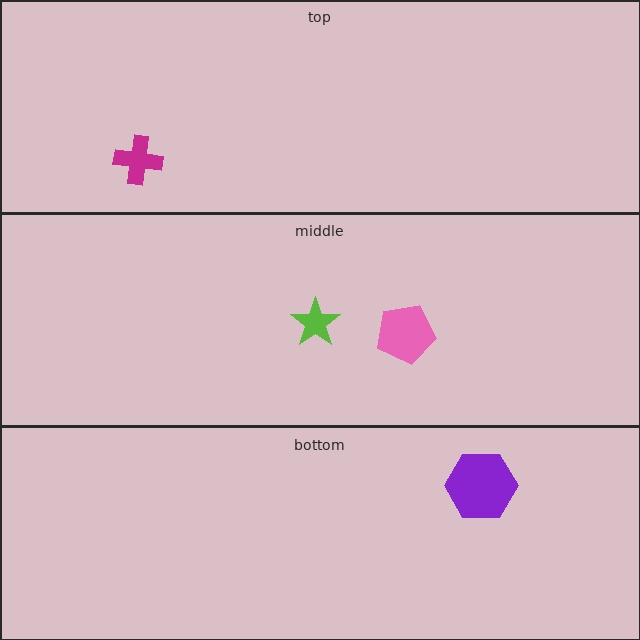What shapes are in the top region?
The magenta cross.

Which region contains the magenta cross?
The top region.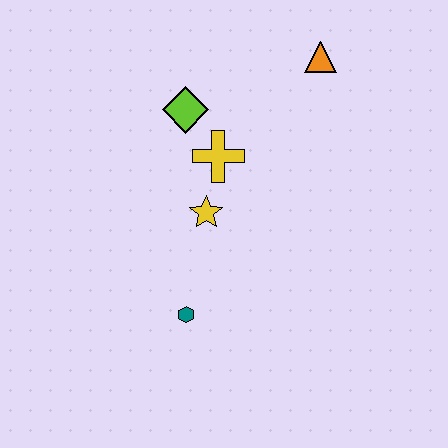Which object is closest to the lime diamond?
The yellow cross is closest to the lime diamond.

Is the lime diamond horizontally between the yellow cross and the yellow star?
No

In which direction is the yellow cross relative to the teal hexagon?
The yellow cross is above the teal hexagon.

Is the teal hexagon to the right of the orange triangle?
No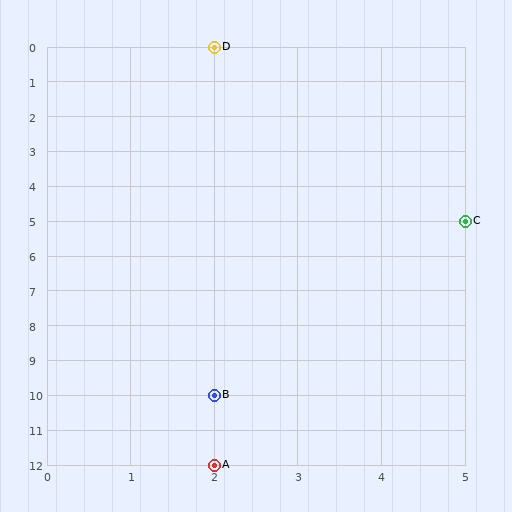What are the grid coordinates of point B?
Point B is at grid coordinates (2, 10).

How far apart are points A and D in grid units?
Points A and D are 12 rows apart.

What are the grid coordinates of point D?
Point D is at grid coordinates (2, 0).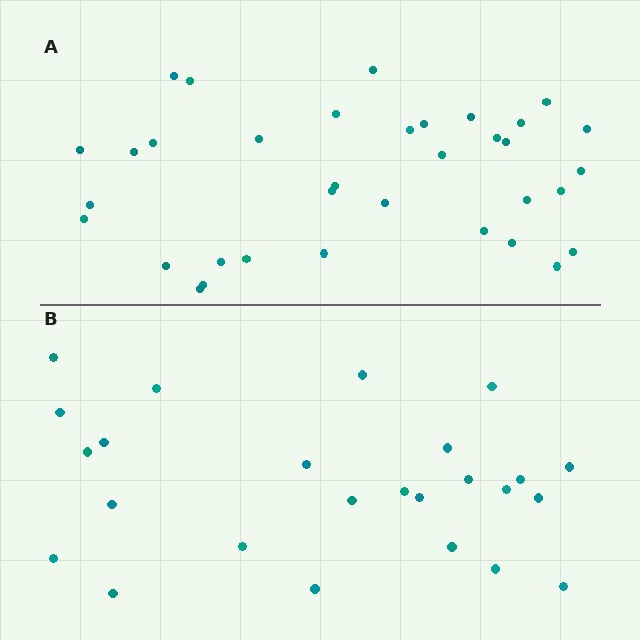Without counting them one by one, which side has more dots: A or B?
Region A (the top region) has more dots.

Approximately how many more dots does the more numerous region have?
Region A has roughly 10 or so more dots than region B.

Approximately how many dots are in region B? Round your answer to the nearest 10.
About 20 dots. (The exact count is 25, which rounds to 20.)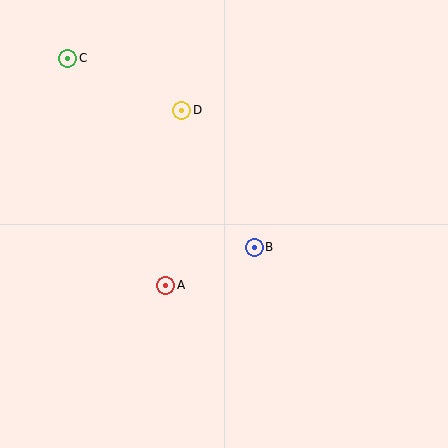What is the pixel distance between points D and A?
The distance between D and A is 176 pixels.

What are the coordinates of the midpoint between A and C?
The midpoint between A and C is at (117, 172).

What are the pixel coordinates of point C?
Point C is at (68, 58).